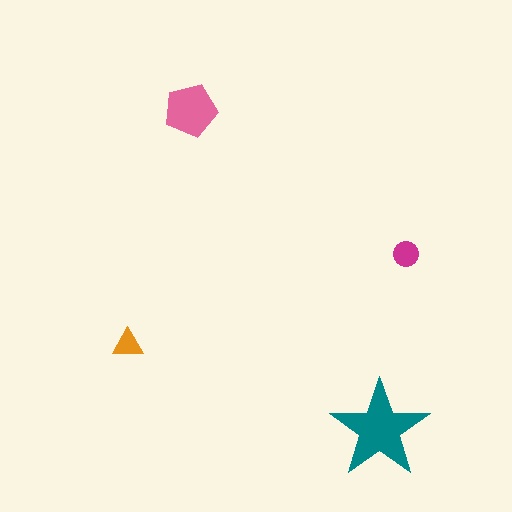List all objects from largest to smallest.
The teal star, the pink pentagon, the magenta circle, the orange triangle.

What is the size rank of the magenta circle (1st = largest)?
3rd.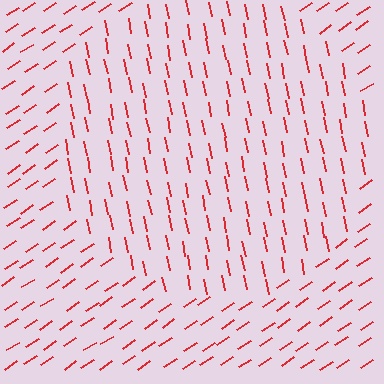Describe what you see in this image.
The image is filled with small red line segments. A circle region in the image has lines oriented differently from the surrounding lines, creating a visible texture boundary.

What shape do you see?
I see a circle.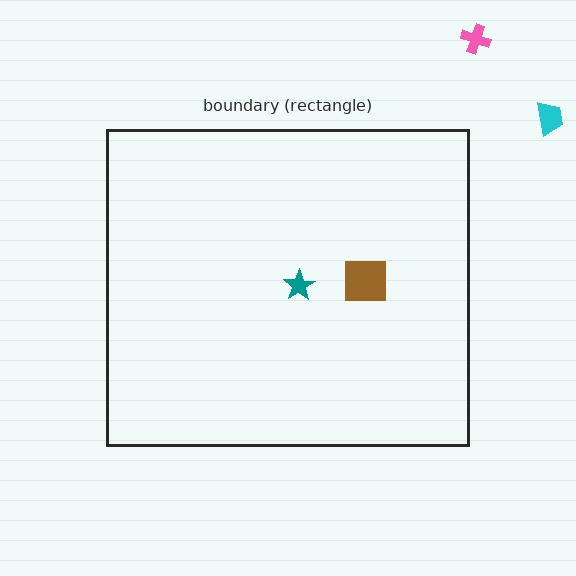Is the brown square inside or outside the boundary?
Inside.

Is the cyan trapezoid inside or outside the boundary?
Outside.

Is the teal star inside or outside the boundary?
Inside.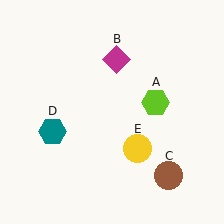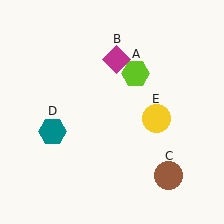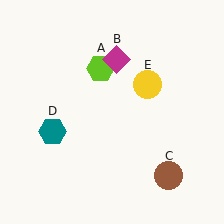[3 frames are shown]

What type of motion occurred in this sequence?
The lime hexagon (object A), yellow circle (object E) rotated counterclockwise around the center of the scene.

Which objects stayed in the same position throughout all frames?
Magenta diamond (object B) and brown circle (object C) and teal hexagon (object D) remained stationary.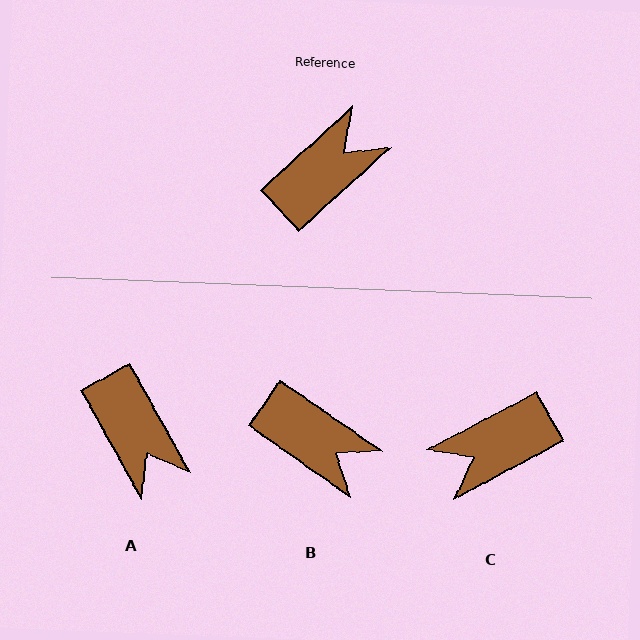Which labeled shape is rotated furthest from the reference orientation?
C, about 165 degrees away.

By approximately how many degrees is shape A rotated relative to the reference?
Approximately 104 degrees clockwise.